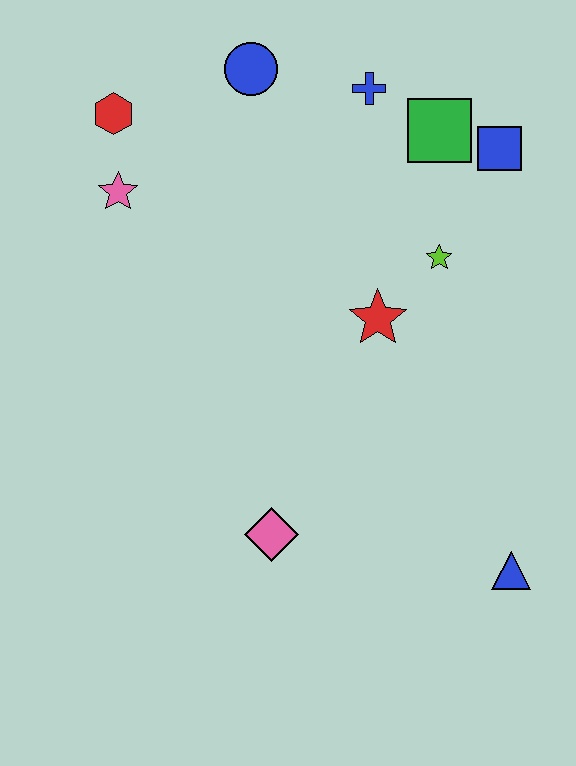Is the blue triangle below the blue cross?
Yes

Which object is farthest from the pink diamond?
The blue circle is farthest from the pink diamond.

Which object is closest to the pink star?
The red hexagon is closest to the pink star.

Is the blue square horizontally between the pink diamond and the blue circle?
No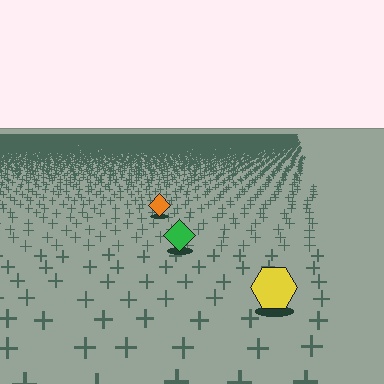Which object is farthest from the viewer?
The orange diamond is farthest from the viewer. It appears smaller and the ground texture around it is denser.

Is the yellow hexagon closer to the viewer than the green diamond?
Yes. The yellow hexagon is closer — you can tell from the texture gradient: the ground texture is coarser near it.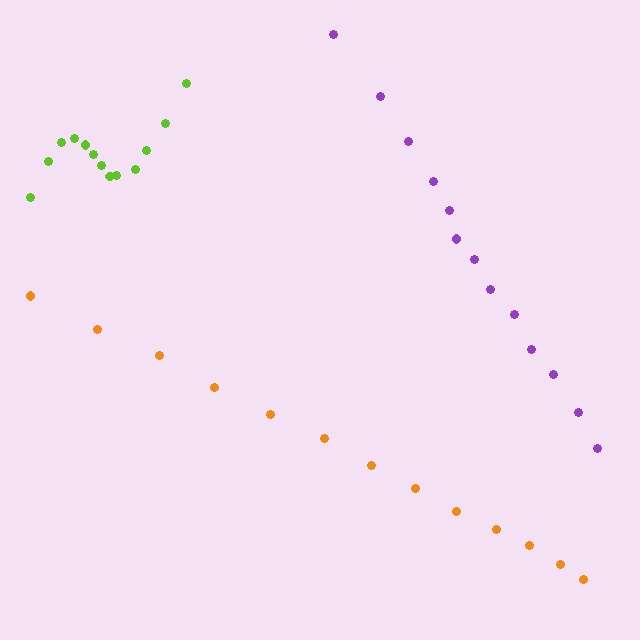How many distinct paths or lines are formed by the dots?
There are 3 distinct paths.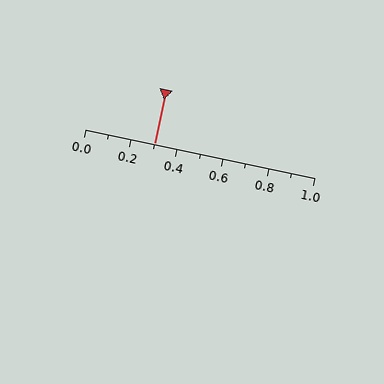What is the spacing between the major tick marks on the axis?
The major ticks are spaced 0.2 apart.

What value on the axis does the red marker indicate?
The marker indicates approximately 0.3.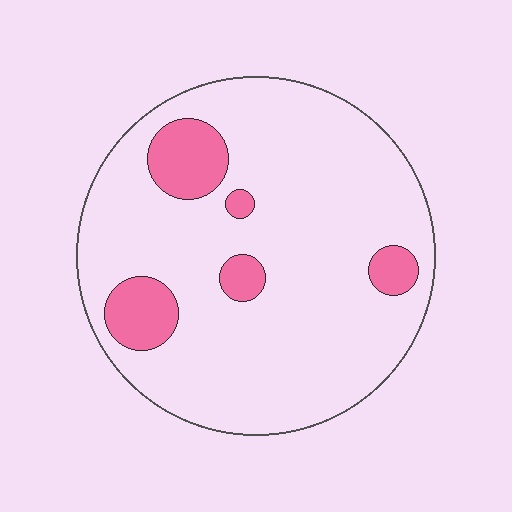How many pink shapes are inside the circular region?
5.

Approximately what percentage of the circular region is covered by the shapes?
Approximately 15%.